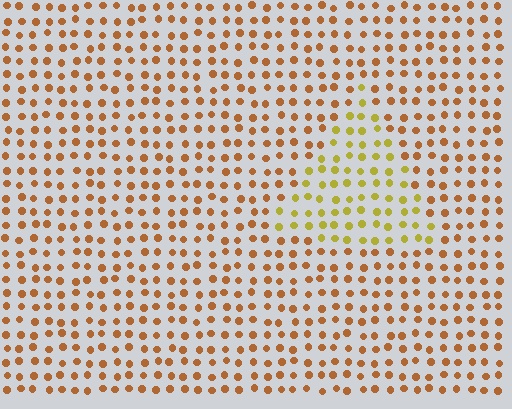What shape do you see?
I see a triangle.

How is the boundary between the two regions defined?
The boundary is defined purely by a slight shift in hue (about 34 degrees). Spacing, size, and orientation are identical on both sides.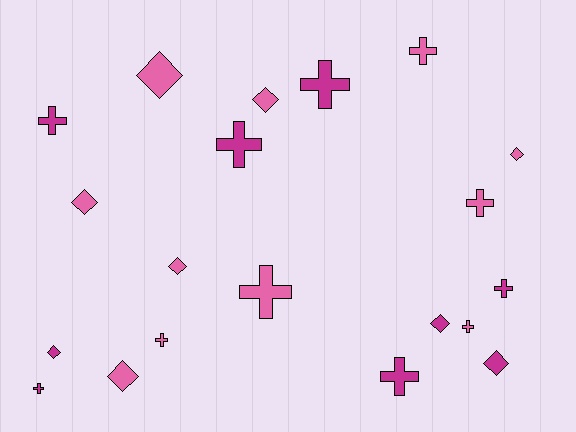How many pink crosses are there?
There are 5 pink crosses.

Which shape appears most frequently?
Cross, with 11 objects.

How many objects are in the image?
There are 20 objects.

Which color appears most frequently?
Pink, with 11 objects.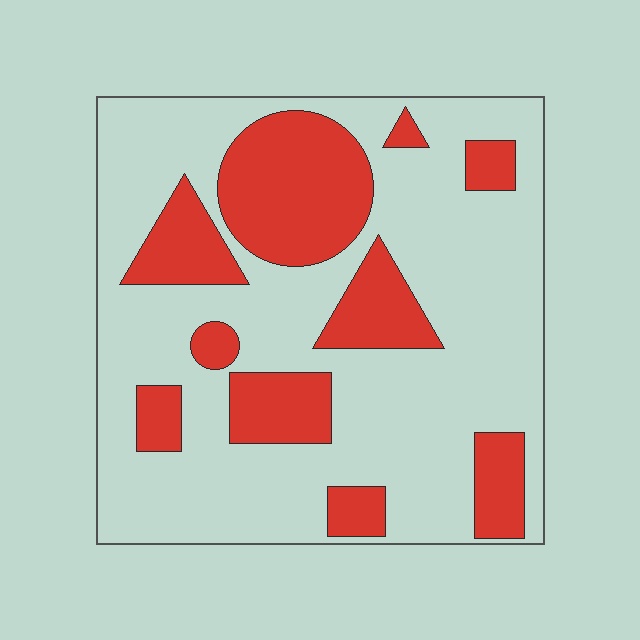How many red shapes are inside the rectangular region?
10.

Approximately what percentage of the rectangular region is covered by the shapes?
Approximately 30%.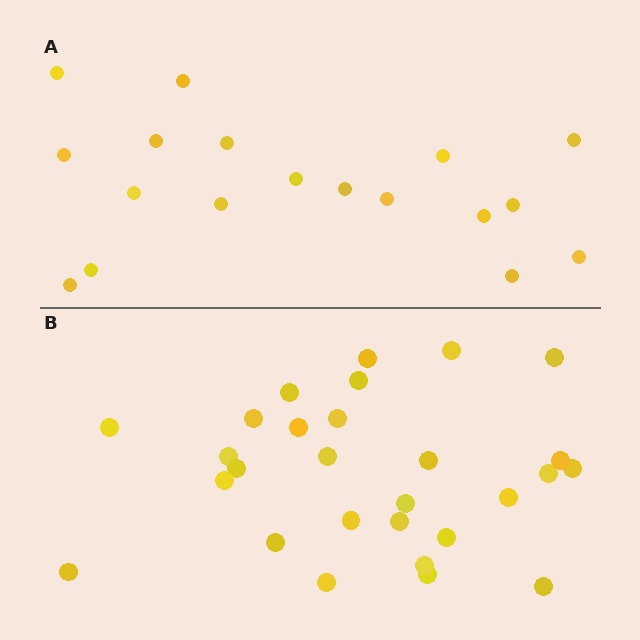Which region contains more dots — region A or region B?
Region B (the bottom region) has more dots.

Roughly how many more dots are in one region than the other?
Region B has roughly 10 or so more dots than region A.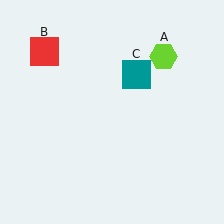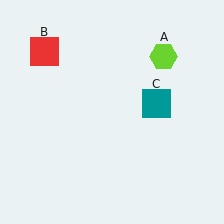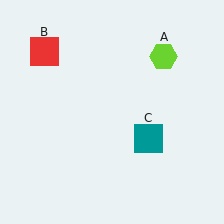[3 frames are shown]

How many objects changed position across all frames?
1 object changed position: teal square (object C).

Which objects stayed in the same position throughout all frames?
Lime hexagon (object A) and red square (object B) remained stationary.